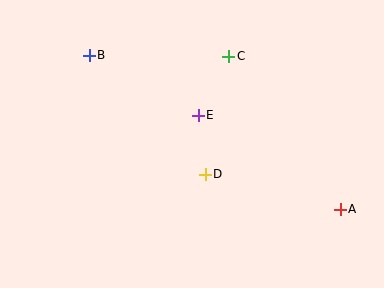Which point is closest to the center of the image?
Point E at (198, 115) is closest to the center.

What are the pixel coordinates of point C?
Point C is at (229, 56).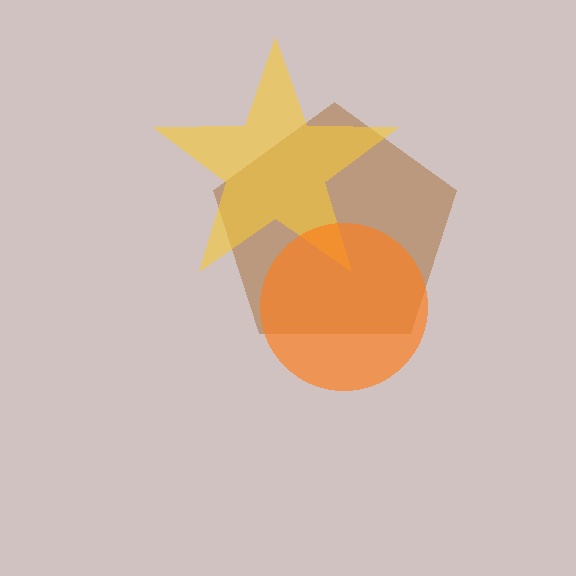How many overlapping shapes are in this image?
There are 3 overlapping shapes in the image.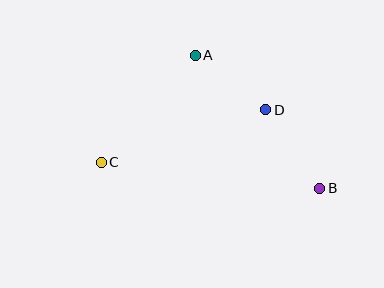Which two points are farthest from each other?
Points B and C are farthest from each other.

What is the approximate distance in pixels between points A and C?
The distance between A and C is approximately 143 pixels.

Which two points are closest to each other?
Points A and D are closest to each other.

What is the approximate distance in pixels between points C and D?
The distance between C and D is approximately 173 pixels.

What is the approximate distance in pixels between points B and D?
The distance between B and D is approximately 95 pixels.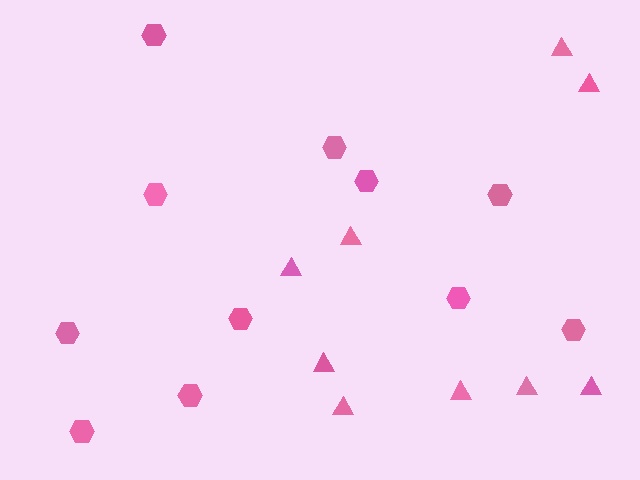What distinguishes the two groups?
There are 2 groups: one group of hexagons (11) and one group of triangles (9).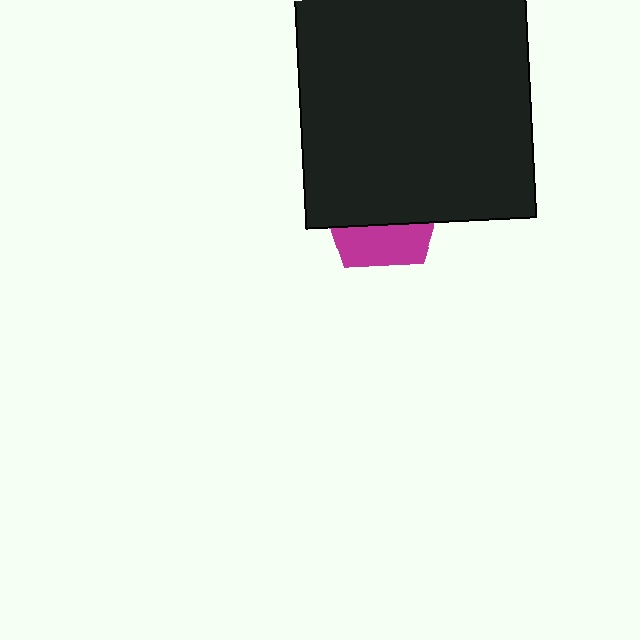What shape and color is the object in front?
The object in front is a black square.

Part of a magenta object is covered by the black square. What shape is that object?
It is a pentagon.